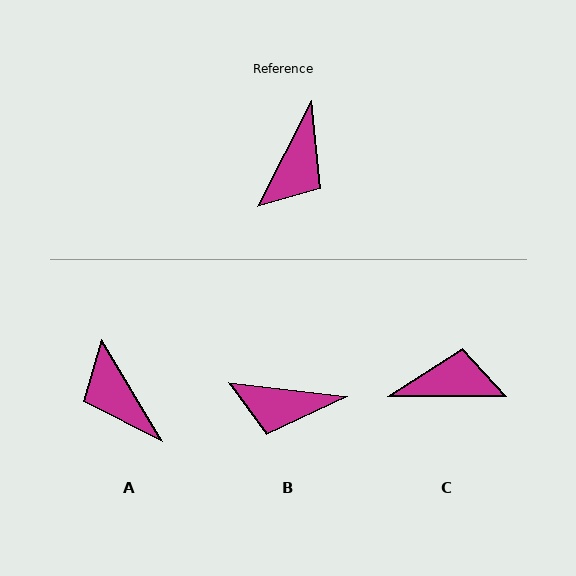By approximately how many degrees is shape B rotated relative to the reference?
Approximately 70 degrees clockwise.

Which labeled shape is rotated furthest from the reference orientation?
A, about 122 degrees away.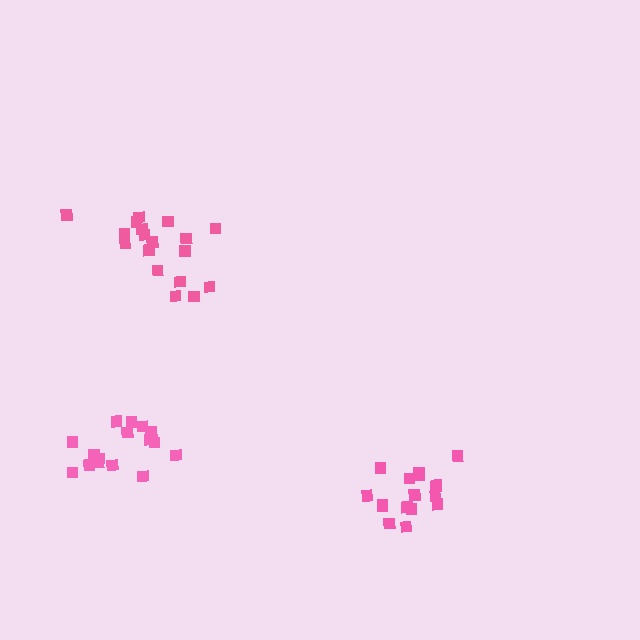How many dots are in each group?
Group 1: 18 dots, Group 2: 17 dots, Group 3: 16 dots (51 total).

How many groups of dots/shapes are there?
There are 3 groups.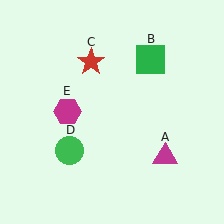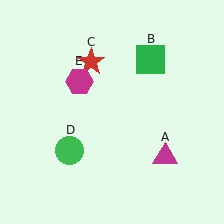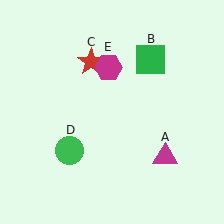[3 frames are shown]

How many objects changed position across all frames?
1 object changed position: magenta hexagon (object E).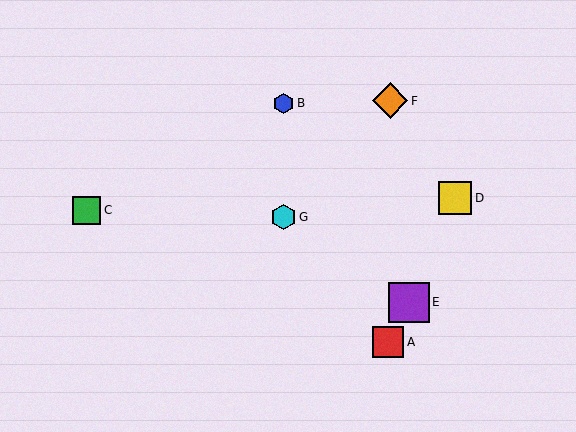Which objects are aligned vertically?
Objects B, G are aligned vertically.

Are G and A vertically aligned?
No, G is at x≈284 and A is at x≈388.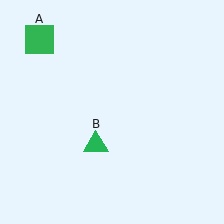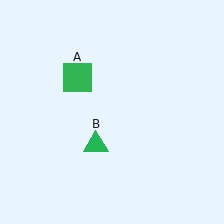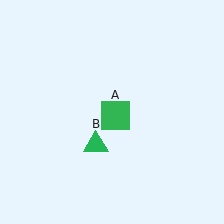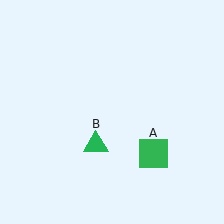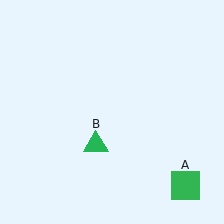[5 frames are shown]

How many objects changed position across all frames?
1 object changed position: green square (object A).